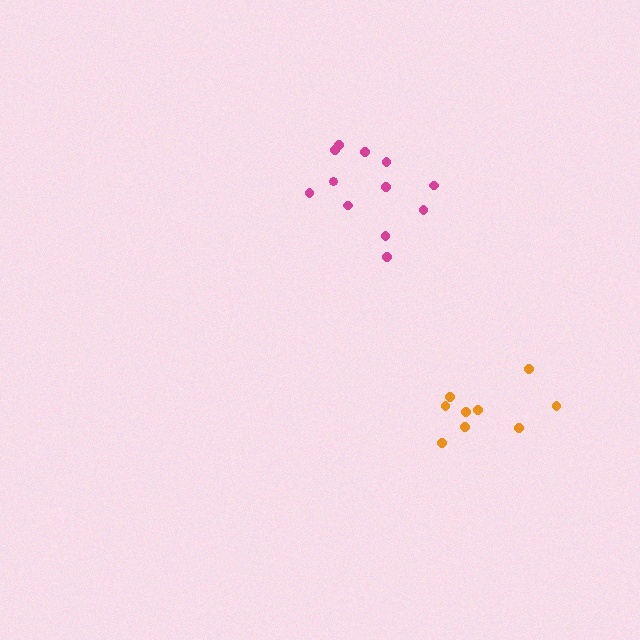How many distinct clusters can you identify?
There are 2 distinct clusters.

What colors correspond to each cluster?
The clusters are colored: magenta, orange.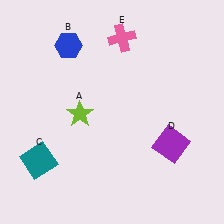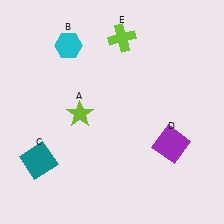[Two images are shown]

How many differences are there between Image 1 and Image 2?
There are 2 differences between the two images.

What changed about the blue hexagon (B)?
In Image 1, B is blue. In Image 2, it changed to cyan.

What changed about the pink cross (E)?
In Image 1, E is pink. In Image 2, it changed to lime.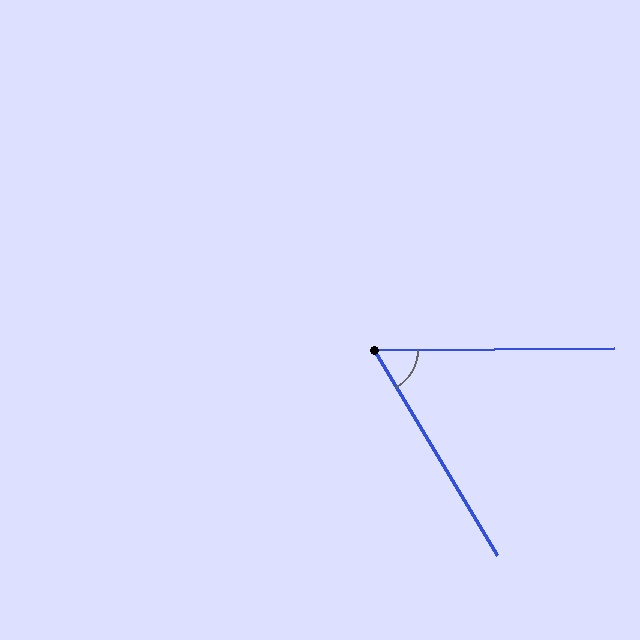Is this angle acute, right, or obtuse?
It is acute.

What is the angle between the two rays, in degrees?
Approximately 59 degrees.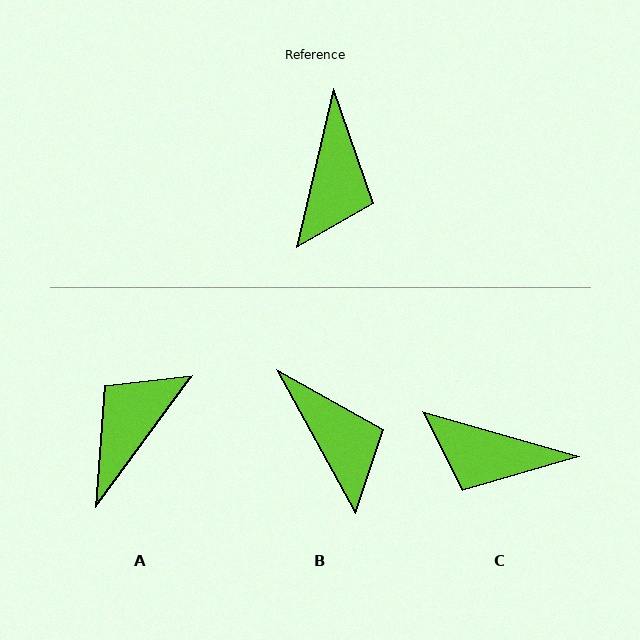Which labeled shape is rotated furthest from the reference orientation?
A, about 157 degrees away.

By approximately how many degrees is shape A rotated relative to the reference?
Approximately 157 degrees counter-clockwise.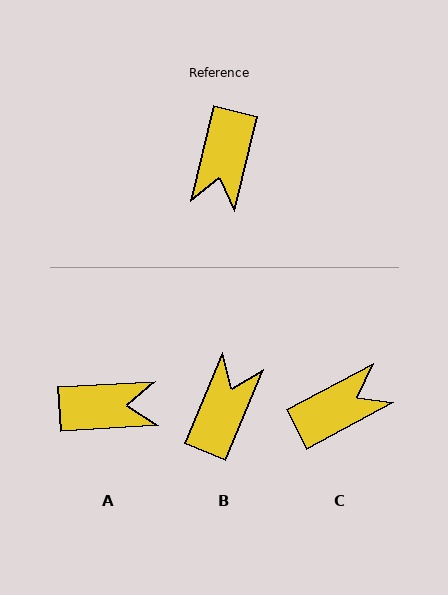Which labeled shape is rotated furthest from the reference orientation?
B, about 170 degrees away.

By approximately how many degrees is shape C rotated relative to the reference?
Approximately 132 degrees counter-clockwise.